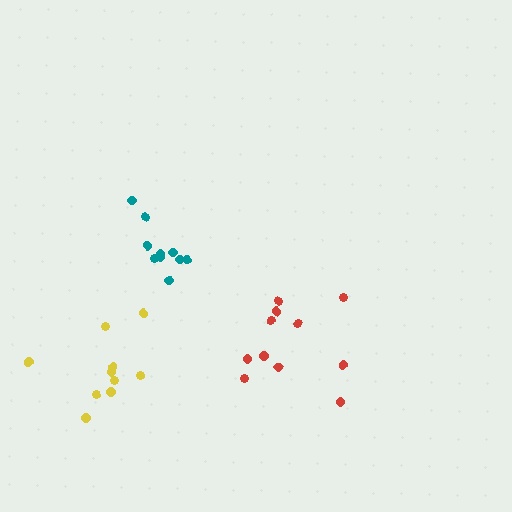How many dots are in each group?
Group 1: 10 dots, Group 2: 10 dots, Group 3: 11 dots (31 total).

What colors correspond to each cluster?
The clusters are colored: teal, yellow, red.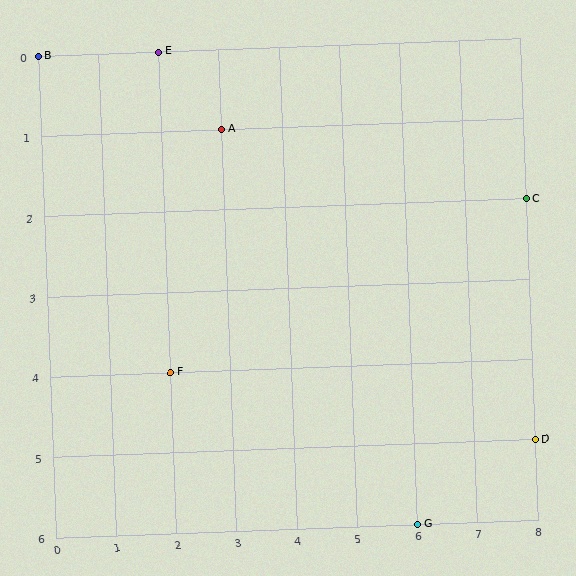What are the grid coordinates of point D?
Point D is at grid coordinates (8, 5).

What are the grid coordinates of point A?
Point A is at grid coordinates (3, 1).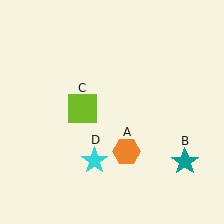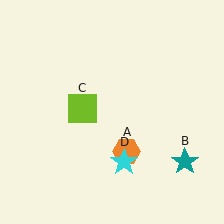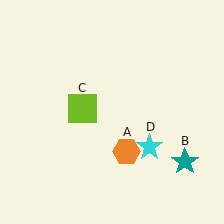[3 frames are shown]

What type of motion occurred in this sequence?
The cyan star (object D) rotated counterclockwise around the center of the scene.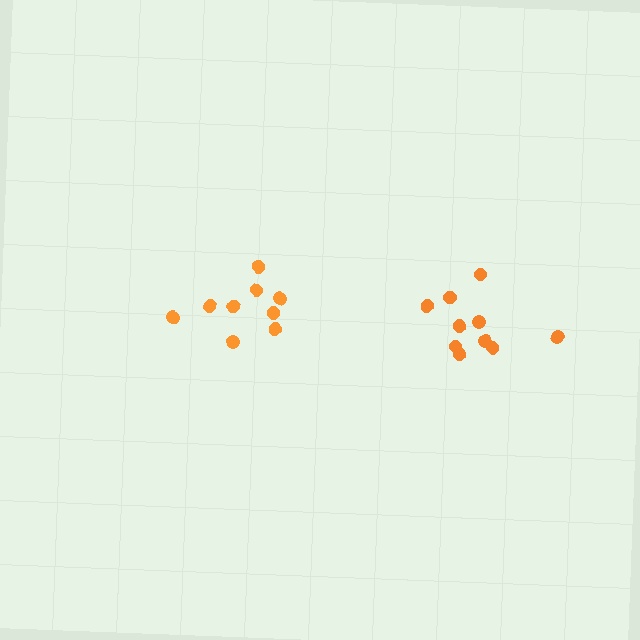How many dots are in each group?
Group 1: 10 dots, Group 2: 9 dots (19 total).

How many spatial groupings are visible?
There are 2 spatial groupings.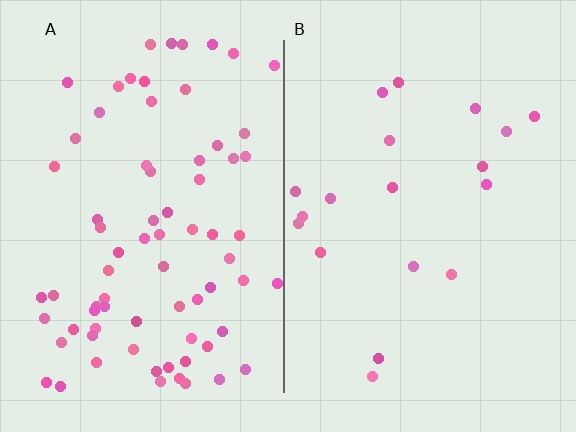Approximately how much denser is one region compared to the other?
Approximately 3.9× — region A over region B.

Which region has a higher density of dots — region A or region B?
A (the left).